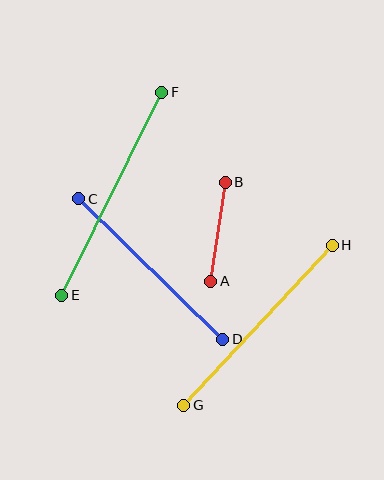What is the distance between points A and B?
The distance is approximately 100 pixels.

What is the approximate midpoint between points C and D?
The midpoint is at approximately (151, 269) pixels.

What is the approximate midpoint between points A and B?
The midpoint is at approximately (218, 232) pixels.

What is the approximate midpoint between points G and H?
The midpoint is at approximately (258, 325) pixels.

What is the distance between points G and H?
The distance is approximately 218 pixels.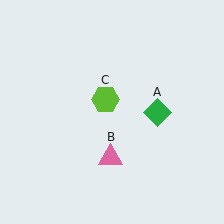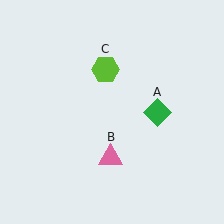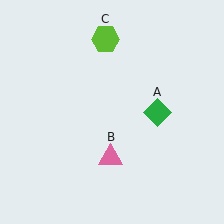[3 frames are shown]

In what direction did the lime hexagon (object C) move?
The lime hexagon (object C) moved up.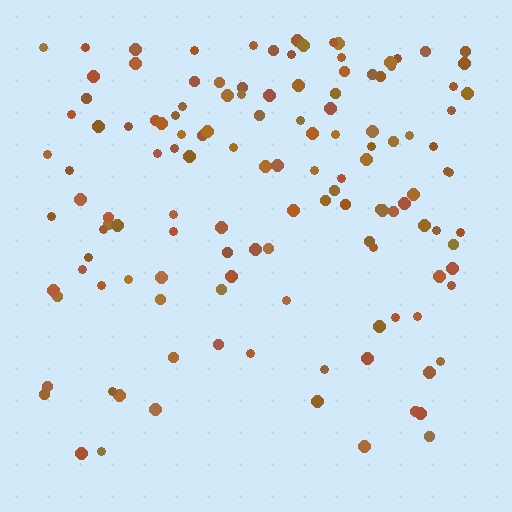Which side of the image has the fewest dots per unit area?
The bottom.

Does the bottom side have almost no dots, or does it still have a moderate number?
Still a moderate number, just noticeably fewer than the top.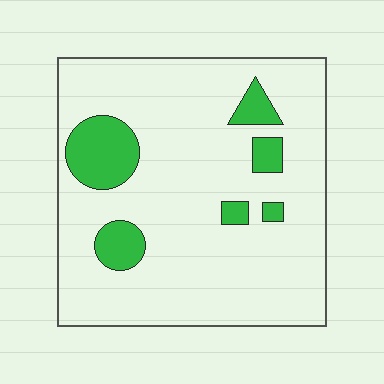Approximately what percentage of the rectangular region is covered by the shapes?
Approximately 15%.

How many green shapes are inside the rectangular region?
6.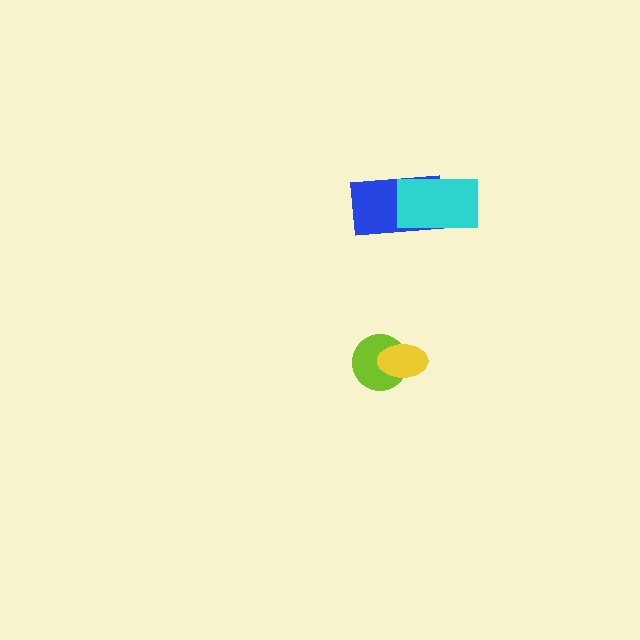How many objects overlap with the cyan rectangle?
1 object overlaps with the cyan rectangle.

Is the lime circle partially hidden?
Yes, it is partially covered by another shape.